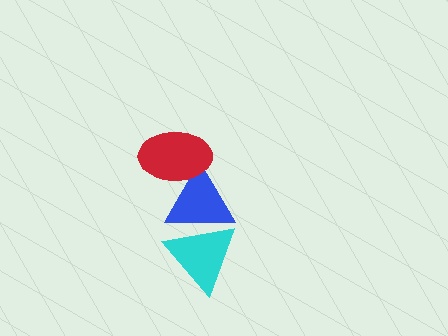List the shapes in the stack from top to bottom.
From top to bottom: the red ellipse, the blue triangle, the cyan triangle.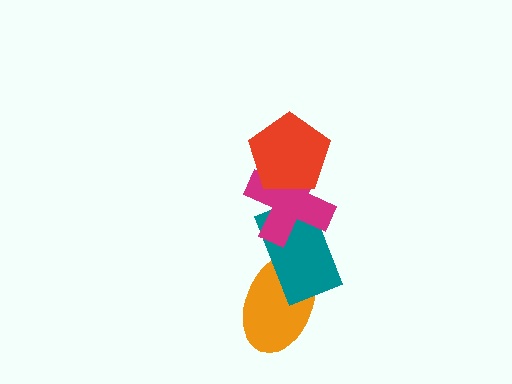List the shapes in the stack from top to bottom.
From top to bottom: the red pentagon, the magenta cross, the teal rectangle, the orange ellipse.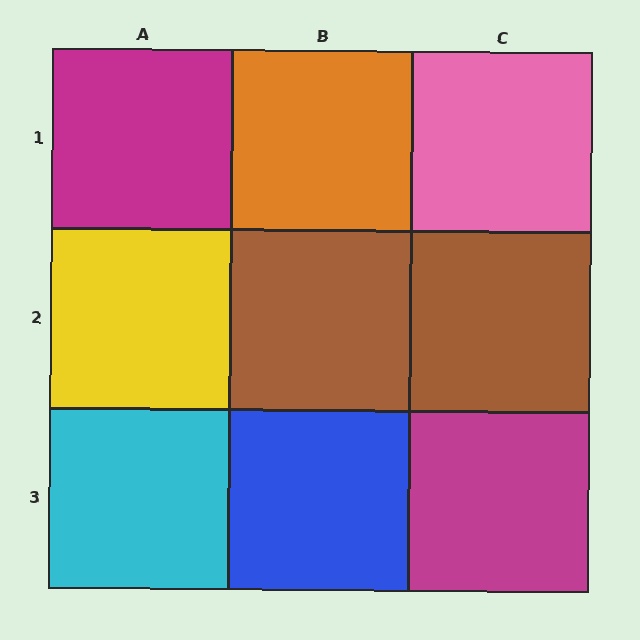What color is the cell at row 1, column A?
Magenta.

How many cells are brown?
2 cells are brown.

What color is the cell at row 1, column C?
Pink.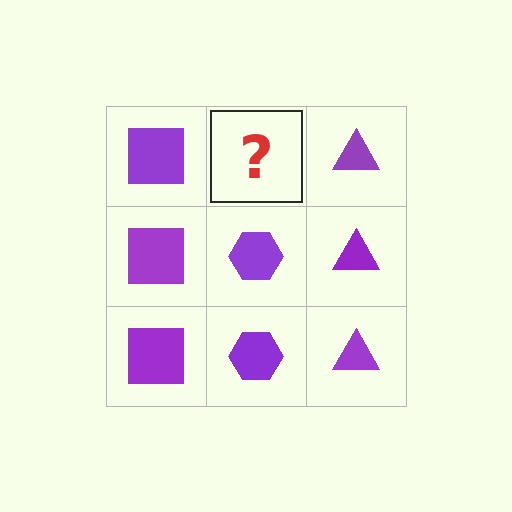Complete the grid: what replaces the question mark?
The question mark should be replaced with a purple hexagon.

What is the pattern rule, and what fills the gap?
The rule is that each column has a consistent shape. The gap should be filled with a purple hexagon.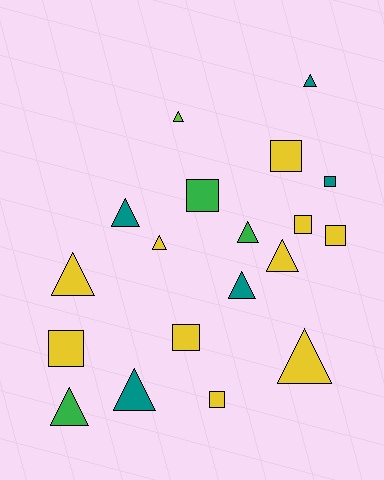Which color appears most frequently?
Yellow, with 10 objects.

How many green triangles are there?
There are 2 green triangles.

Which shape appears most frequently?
Triangle, with 11 objects.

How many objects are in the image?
There are 19 objects.